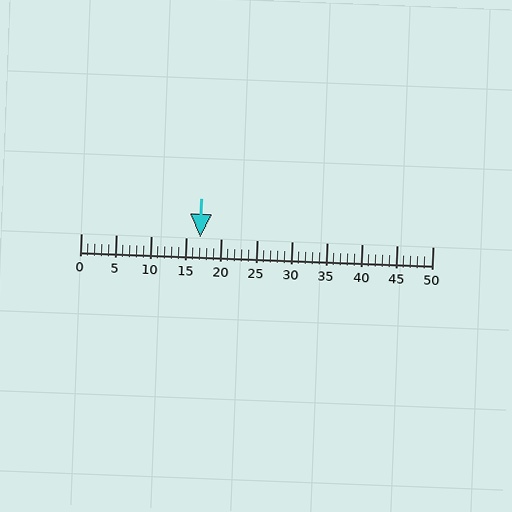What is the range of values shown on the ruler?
The ruler shows values from 0 to 50.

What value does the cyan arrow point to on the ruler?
The cyan arrow points to approximately 17.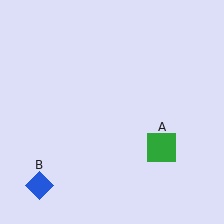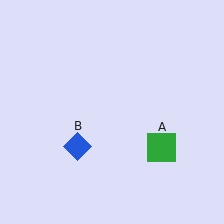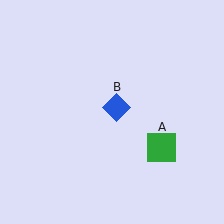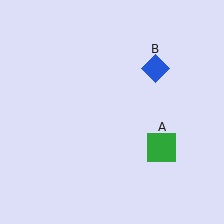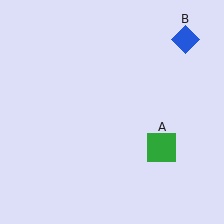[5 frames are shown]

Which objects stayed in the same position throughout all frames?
Green square (object A) remained stationary.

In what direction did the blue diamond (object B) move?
The blue diamond (object B) moved up and to the right.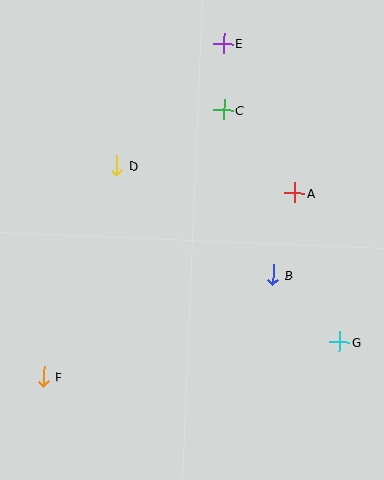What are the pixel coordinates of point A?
Point A is at (295, 193).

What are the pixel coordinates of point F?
Point F is at (44, 377).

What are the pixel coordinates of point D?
Point D is at (117, 166).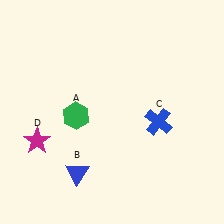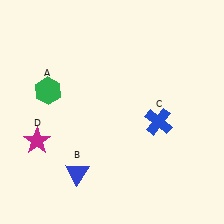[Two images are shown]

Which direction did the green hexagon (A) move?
The green hexagon (A) moved left.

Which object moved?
The green hexagon (A) moved left.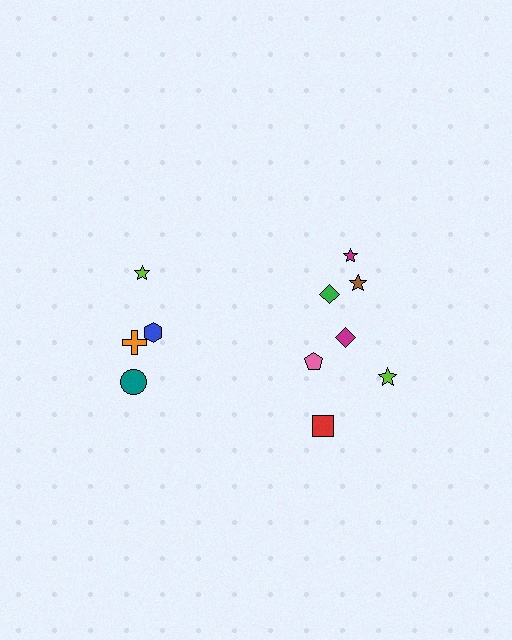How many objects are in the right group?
There are 7 objects.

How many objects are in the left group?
There are 4 objects.